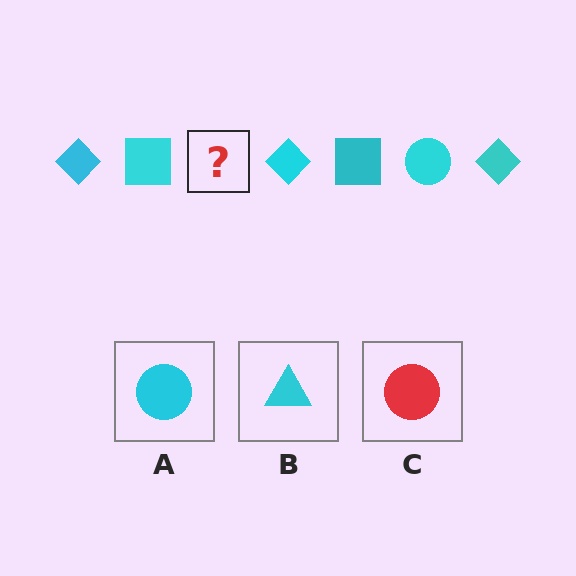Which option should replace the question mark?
Option A.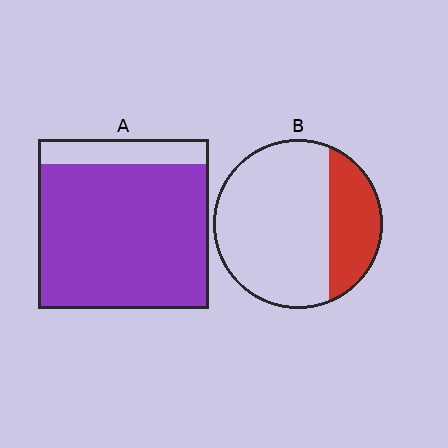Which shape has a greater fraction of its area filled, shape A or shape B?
Shape A.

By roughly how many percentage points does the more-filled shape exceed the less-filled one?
By roughly 60 percentage points (A over B).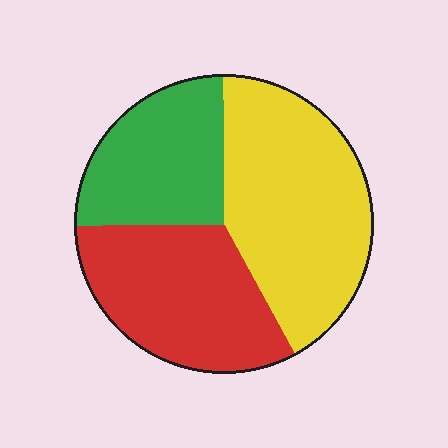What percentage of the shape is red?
Red covers 33% of the shape.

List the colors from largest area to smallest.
From largest to smallest: yellow, red, green.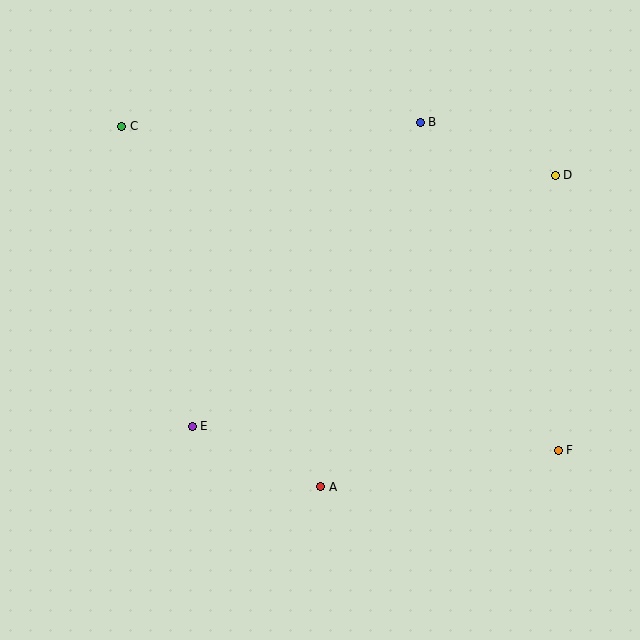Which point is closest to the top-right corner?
Point D is closest to the top-right corner.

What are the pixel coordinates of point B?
Point B is at (420, 122).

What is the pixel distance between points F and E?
The distance between F and E is 367 pixels.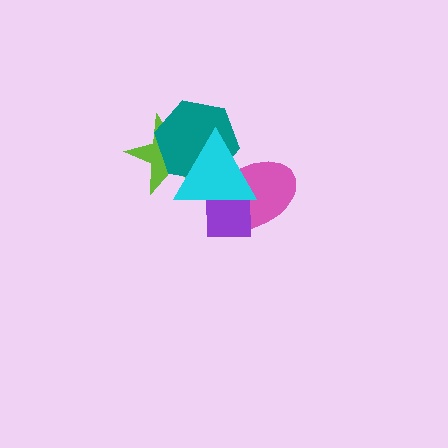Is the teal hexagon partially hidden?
Yes, it is partially covered by another shape.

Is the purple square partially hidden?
Yes, it is partially covered by another shape.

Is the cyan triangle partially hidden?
No, no other shape covers it.